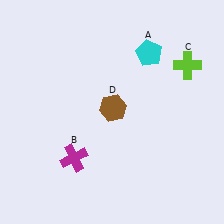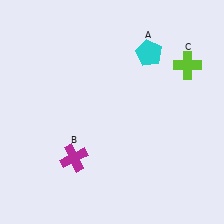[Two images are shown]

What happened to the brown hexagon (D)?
The brown hexagon (D) was removed in Image 2. It was in the top-right area of Image 1.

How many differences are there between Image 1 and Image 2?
There is 1 difference between the two images.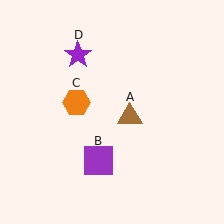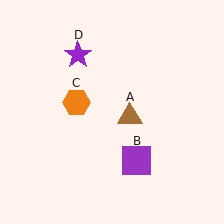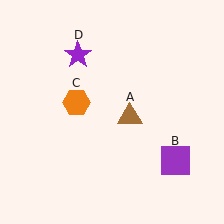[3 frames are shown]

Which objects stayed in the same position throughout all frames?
Brown triangle (object A) and orange hexagon (object C) and purple star (object D) remained stationary.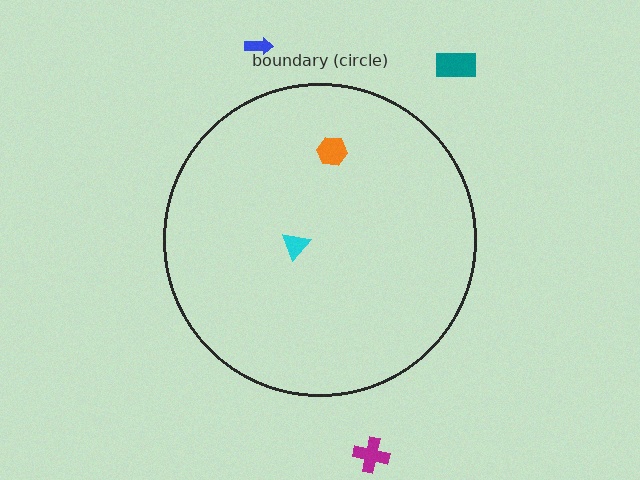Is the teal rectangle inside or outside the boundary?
Outside.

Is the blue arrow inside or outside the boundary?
Outside.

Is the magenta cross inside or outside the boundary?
Outside.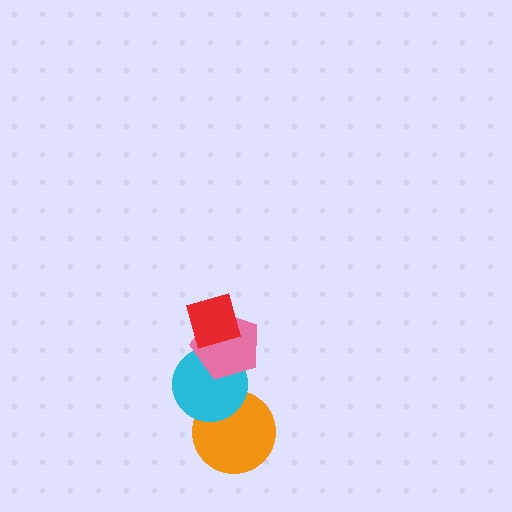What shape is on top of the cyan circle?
The pink pentagon is on top of the cyan circle.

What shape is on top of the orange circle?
The cyan circle is on top of the orange circle.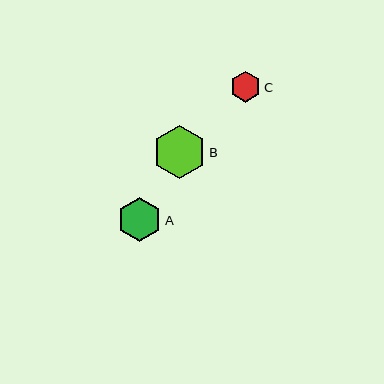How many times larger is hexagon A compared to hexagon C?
Hexagon A is approximately 1.4 times the size of hexagon C.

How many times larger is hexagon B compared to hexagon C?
Hexagon B is approximately 1.7 times the size of hexagon C.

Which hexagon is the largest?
Hexagon B is the largest with a size of approximately 53 pixels.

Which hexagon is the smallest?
Hexagon C is the smallest with a size of approximately 31 pixels.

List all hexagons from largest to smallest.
From largest to smallest: B, A, C.